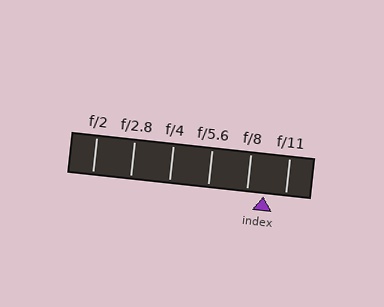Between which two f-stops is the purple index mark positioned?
The index mark is between f/8 and f/11.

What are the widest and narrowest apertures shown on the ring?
The widest aperture shown is f/2 and the narrowest is f/11.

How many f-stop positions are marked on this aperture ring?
There are 6 f-stop positions marked.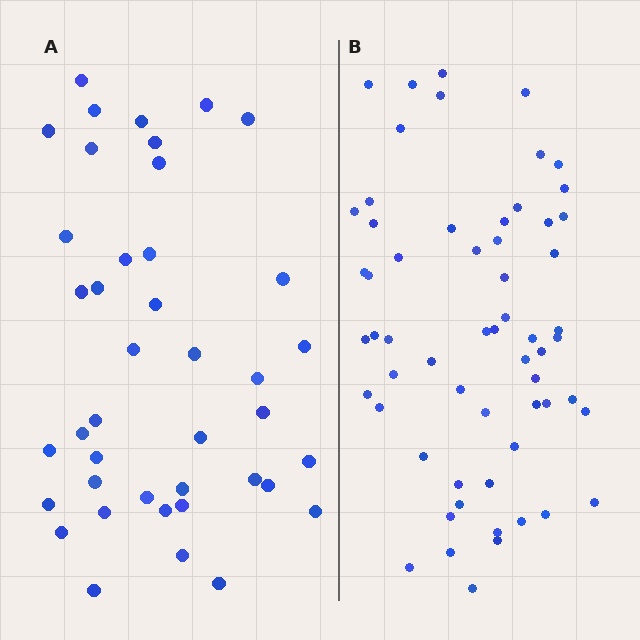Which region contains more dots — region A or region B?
Region B (the right region) has more dots.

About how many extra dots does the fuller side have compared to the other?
Region B has approximately 20 more dots than region A.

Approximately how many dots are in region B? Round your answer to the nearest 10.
About 60 dots.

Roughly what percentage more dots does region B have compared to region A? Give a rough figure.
About 45% more.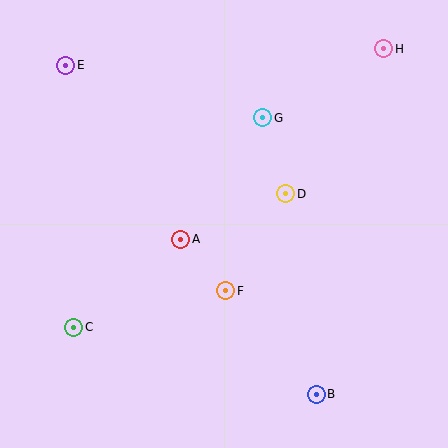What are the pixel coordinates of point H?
Point H is at (384, 49).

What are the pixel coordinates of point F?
Point F is at (226, 291).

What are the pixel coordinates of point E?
Point E is at (66, 65).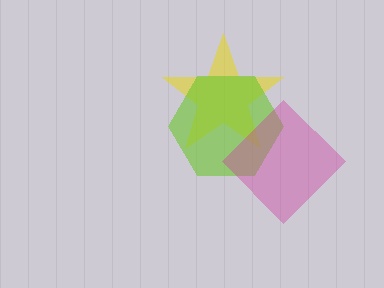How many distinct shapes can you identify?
There are 3 distinct shapes: a yellow star, a lime hexagon, a magenta diamond.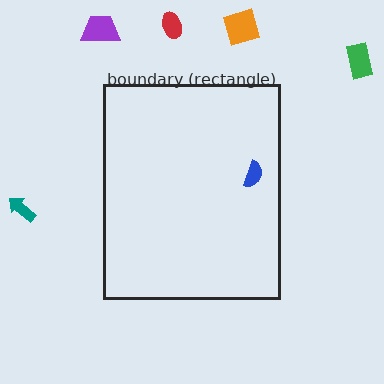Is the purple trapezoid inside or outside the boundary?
Outside.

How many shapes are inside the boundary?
1 inside, 5 outside.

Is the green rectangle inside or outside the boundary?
Outside.